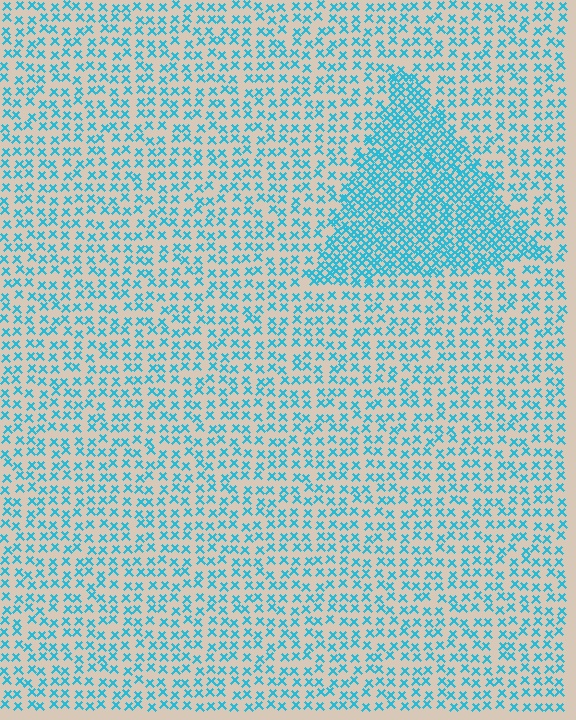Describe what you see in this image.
The image contains small cyan elements arranged at two different densities. A triangle-shaped region is visible where the elements are more densely packed than the surrounding area.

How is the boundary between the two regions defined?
The boundary is defined by a change in element density (approximately 2.2x ratio). All elements are the same color, size, and shape.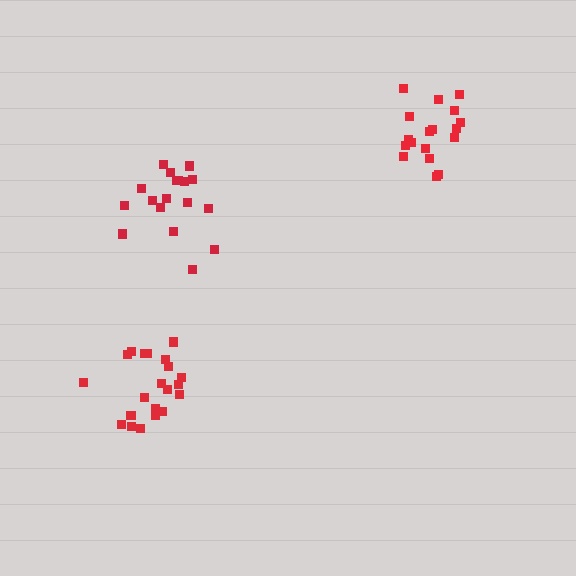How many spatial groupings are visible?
There are 3 spatial groupings.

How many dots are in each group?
Group 1: 18 dots, Group 2: 18 dots, Group 3: 21 dots (57 total).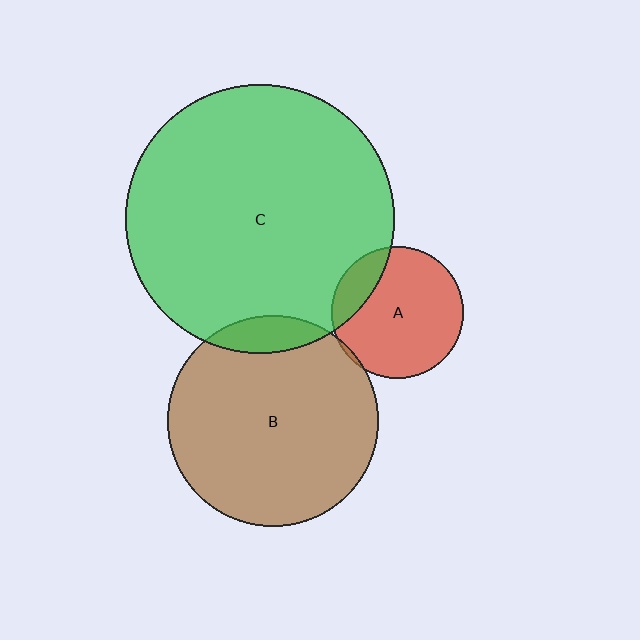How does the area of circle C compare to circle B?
Approximately 1.6 times.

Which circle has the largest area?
Circle C (green).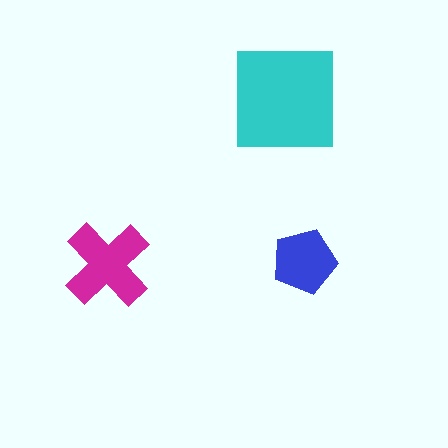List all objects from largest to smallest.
The cyan square, the magenta cross, the blue pentagon.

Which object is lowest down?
The magenta cross is bottommost.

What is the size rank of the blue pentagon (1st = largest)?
3rd.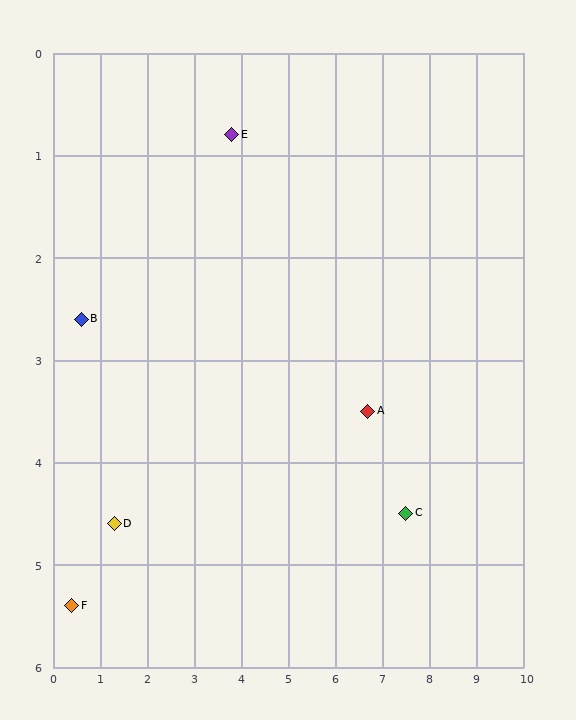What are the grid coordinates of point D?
Point D is at approximately (1.3, 4.6).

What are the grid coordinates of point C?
Point C is at approximately (7.5, 4.5).